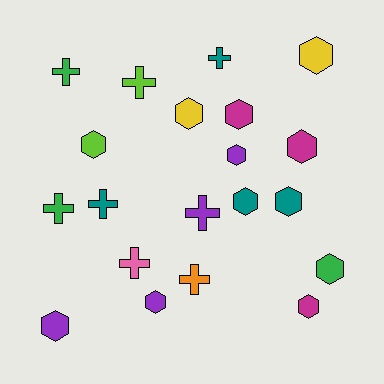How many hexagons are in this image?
There are 12 hexagons.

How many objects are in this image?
There are 20 objects.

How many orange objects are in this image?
There is 1 orange object.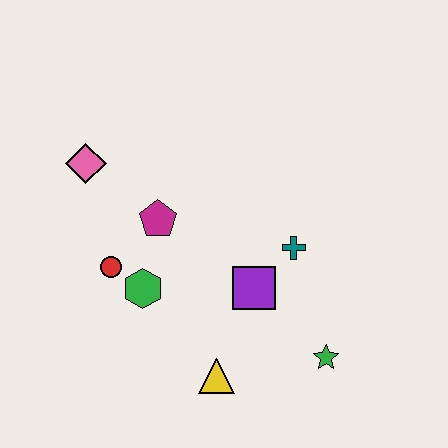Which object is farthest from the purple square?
The pink diamond is farthest from the purple square.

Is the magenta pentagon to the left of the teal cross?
Yes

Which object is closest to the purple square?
The teal cross is closest to the purple square.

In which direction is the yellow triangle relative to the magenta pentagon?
The yellow triangle is below the magenta pentagon.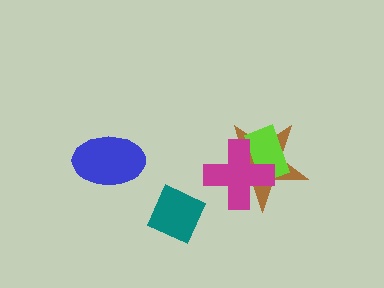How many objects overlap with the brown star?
2 objects overlap with the brown star.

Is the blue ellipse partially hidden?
No, no other shape covers it.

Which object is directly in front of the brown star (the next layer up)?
The lime rectangle is directly in front of the brown star.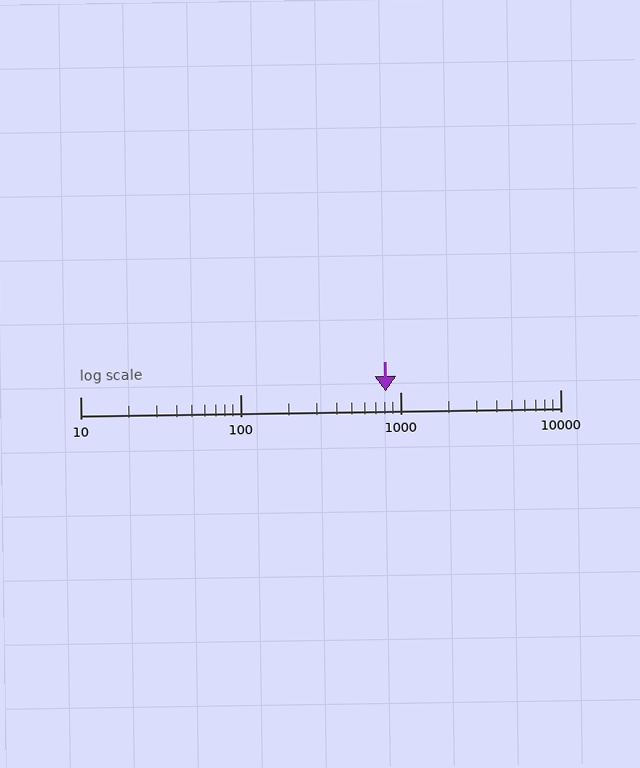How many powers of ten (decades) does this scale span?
The scale spans 3 decades, from 10 to 10000.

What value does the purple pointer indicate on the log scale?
The pointer indicates approximately 810.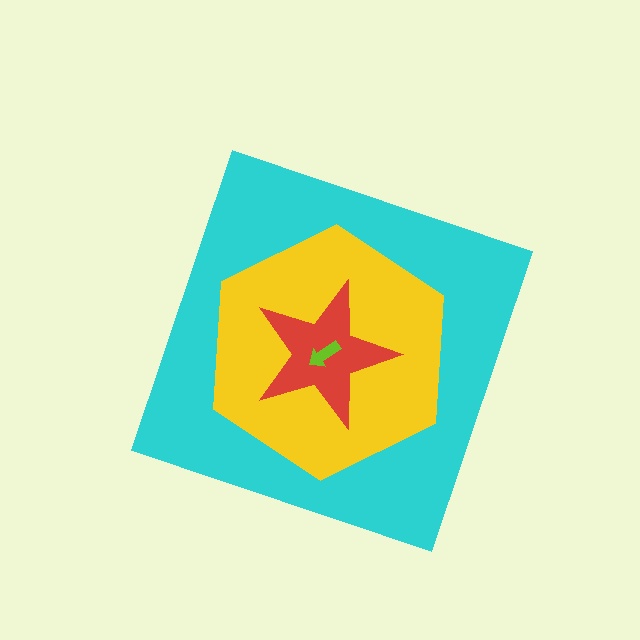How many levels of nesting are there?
4.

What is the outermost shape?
The cyan diamond.